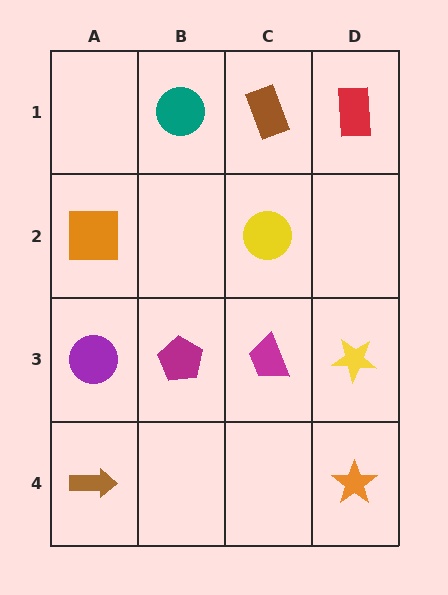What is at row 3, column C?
A magenta trapezoid.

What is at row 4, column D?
An orange star.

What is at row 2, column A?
An orange square.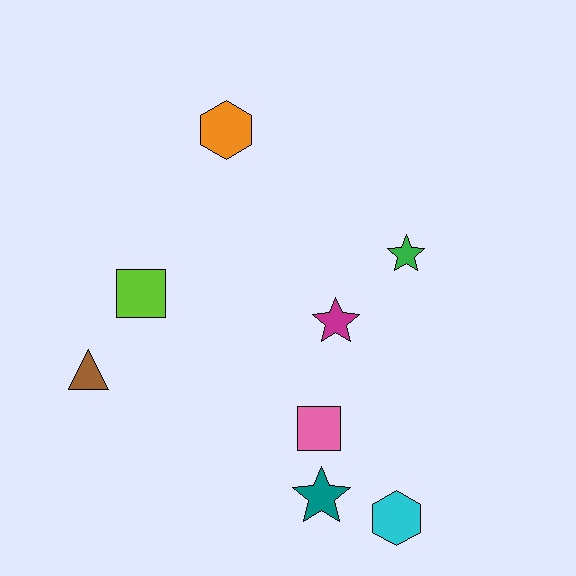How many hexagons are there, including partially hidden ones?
There are 2 hexagons.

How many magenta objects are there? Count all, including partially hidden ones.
There is 1 magenta object.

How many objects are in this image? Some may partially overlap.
There are 8 objects.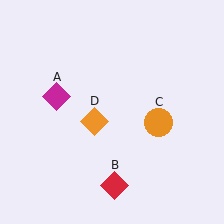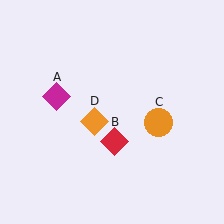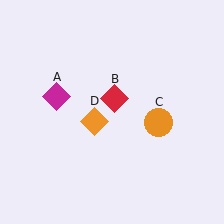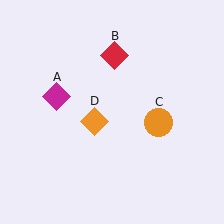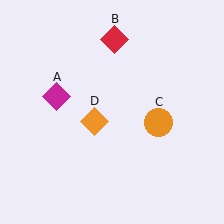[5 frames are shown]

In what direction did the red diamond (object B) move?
The red diamond (object B) moved up.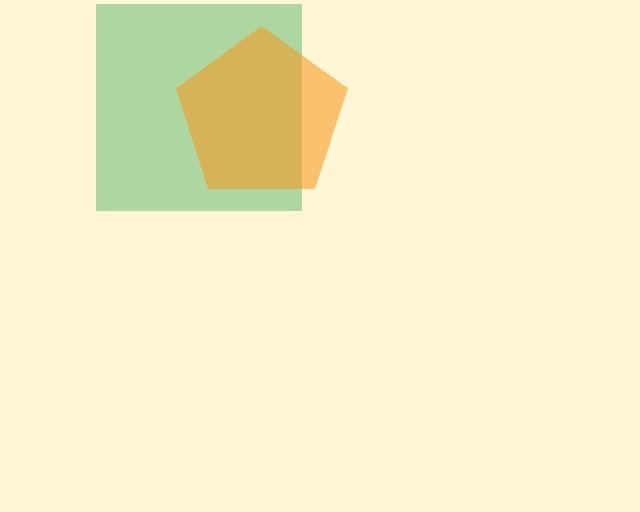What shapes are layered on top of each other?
The layered shapes are: a green square, an orange pentagon.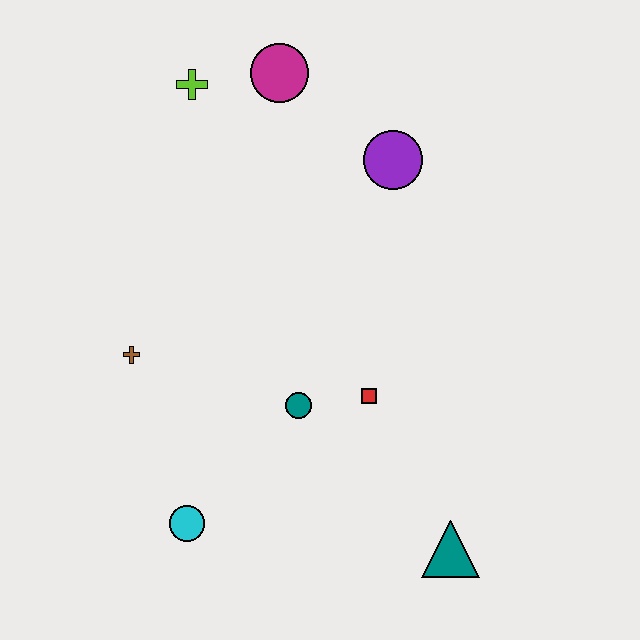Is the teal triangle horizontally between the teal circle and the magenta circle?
No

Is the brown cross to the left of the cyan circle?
Yes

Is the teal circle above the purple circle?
No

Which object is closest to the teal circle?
The red square is closest to the teal circle.